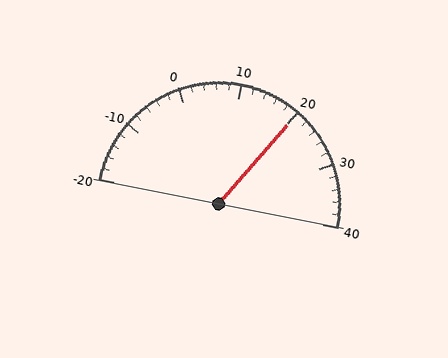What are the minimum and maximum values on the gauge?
The gauge ranges from -20 to 40.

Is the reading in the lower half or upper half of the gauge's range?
The reading is in the upper half of the range (-20 to 40).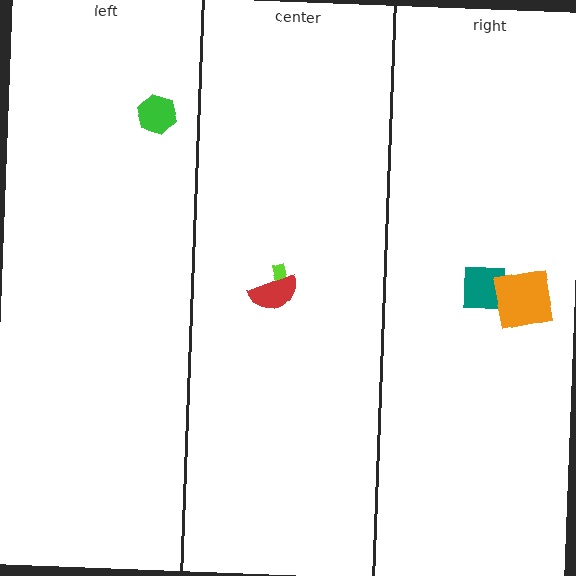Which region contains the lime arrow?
The center region.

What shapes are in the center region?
The lime arrow, the red semicircle.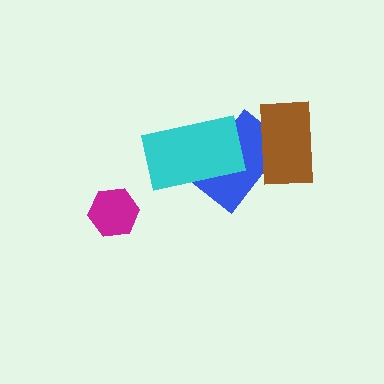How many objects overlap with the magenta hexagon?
0 objects overlap with the magenta hexagon.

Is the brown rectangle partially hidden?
No, no other shape covers it.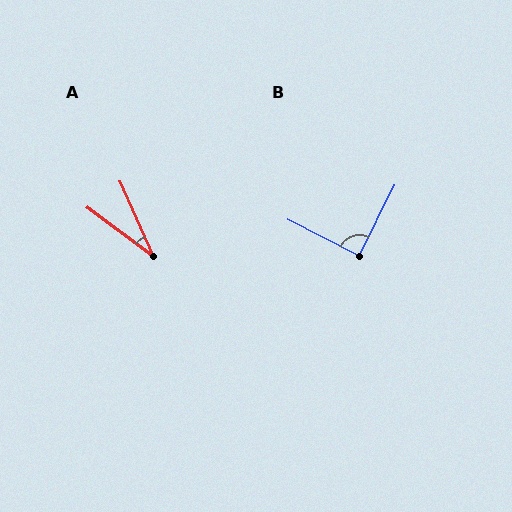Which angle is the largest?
B, at approximately 89 degrees.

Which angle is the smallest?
A, at approximately 30 degrees.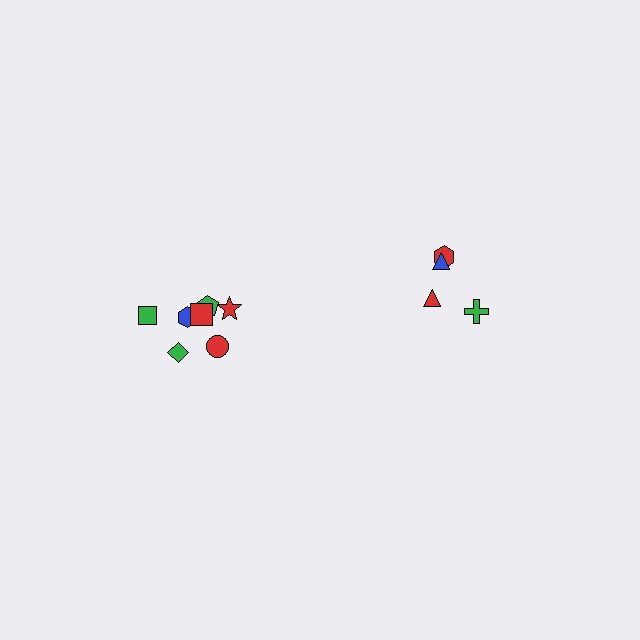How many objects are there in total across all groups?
There are 11 objects.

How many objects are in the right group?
There are 4 objects.